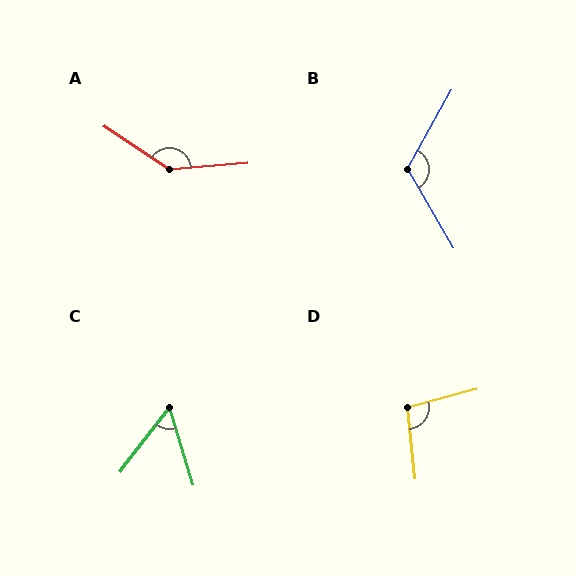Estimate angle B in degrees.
Approximately 120 degrees.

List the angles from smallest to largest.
C (54°), D (98°), B (120°), A (142°).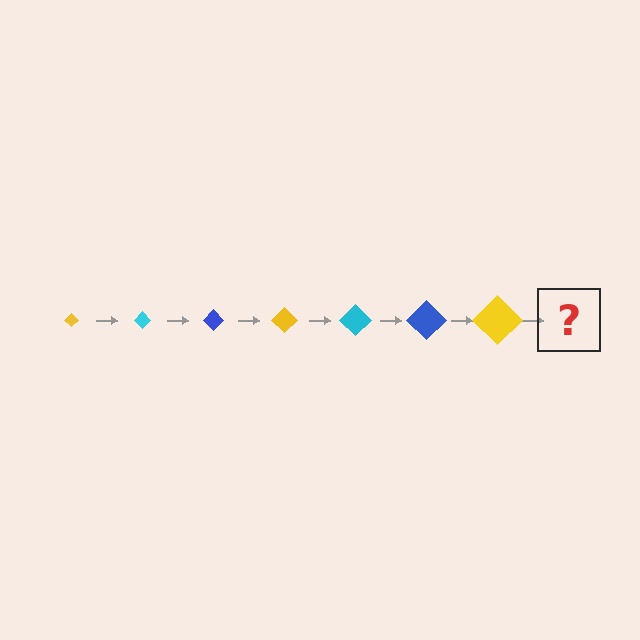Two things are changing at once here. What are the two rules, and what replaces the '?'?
The two rules are that the diamond grows larger each step and the color cycles through yellow, cyan, and blue. The '?' should be a cyan diamond, larger than the previous one.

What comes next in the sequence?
The next element should be a cyan diamond, larger than the previous one.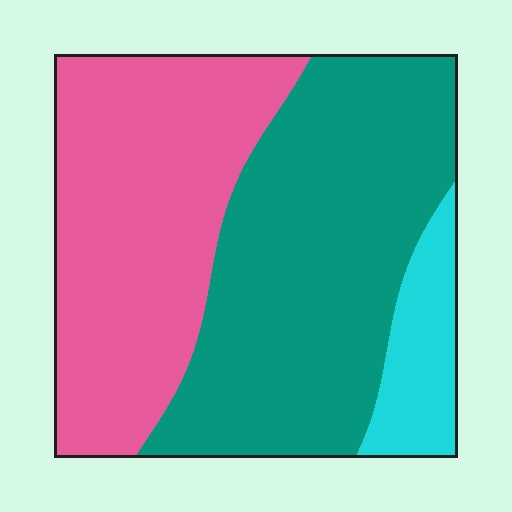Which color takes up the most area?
Teal, at roughly 50%.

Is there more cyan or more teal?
Teal.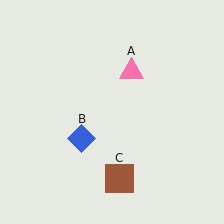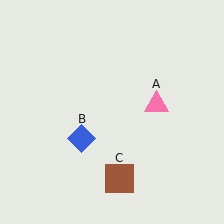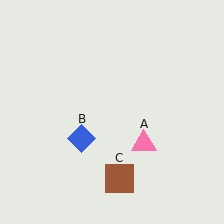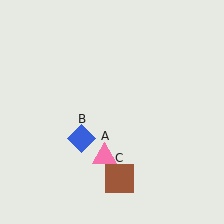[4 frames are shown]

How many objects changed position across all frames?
1 object changed position: pink triangle (object A).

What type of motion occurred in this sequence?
The pink triangle (object A) rotated clockwise around the center of the scene.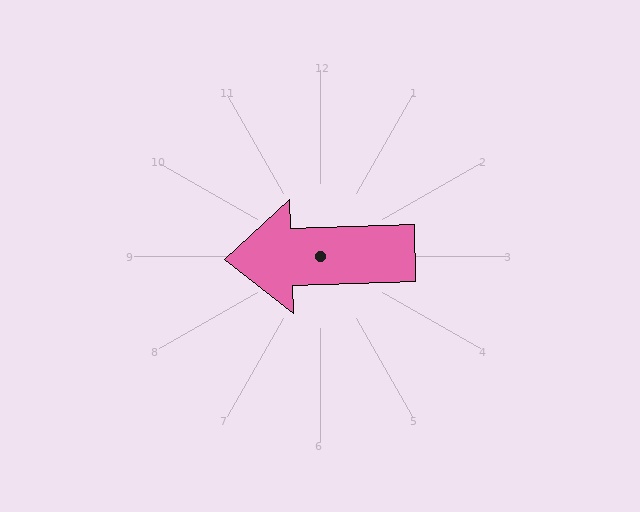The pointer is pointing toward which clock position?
Roughly 9 o'clock.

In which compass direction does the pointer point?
West.